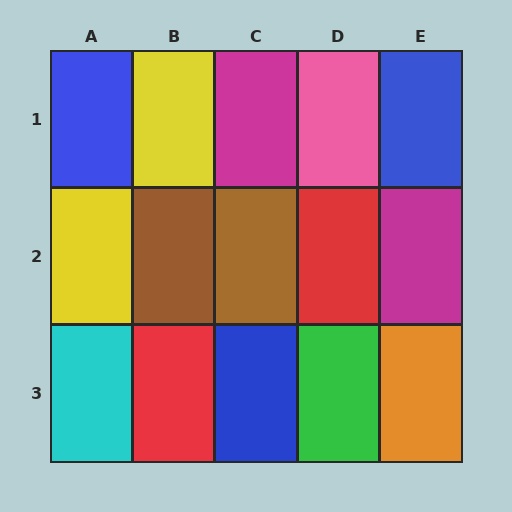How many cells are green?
1 cell is green.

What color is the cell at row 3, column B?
Red.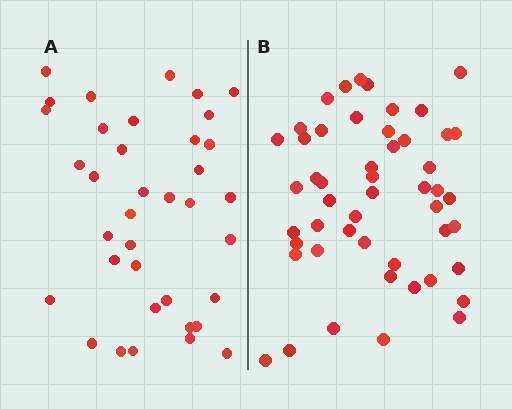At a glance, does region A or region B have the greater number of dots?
Region B (the right region) has more dots.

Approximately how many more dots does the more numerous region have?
Region B has approximately 15 more dots than region A.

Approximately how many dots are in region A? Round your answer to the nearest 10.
About 40 dots. (The exact count is 37, which rounds to 40.)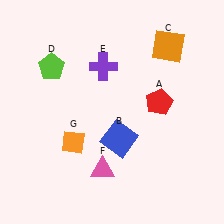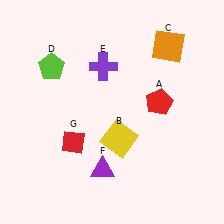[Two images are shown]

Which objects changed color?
B changed from blue to yellow. F changed from pink to purple. G changed from orange to red.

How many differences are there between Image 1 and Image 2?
There are 3 differences between the two images.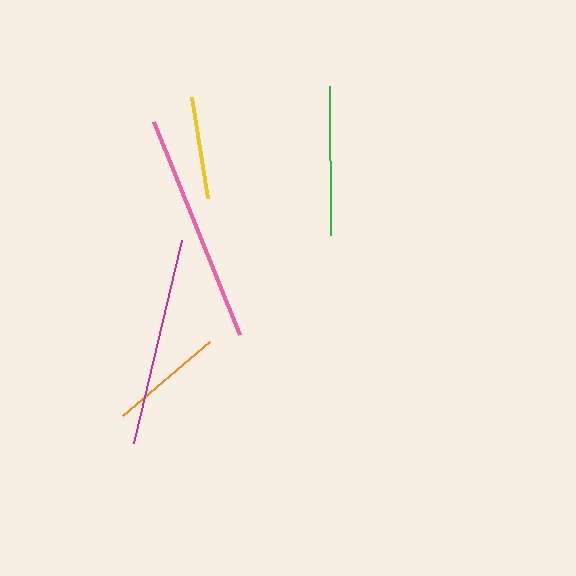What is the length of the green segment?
The green segment is approximately 149 pixels long.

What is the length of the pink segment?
The pink segment is approximately 230 pixels long.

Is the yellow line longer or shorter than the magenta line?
The magenta line is longer than the yellow line.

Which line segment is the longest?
The pink line is the longest at approximately 230 pixels.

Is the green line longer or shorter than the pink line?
The pink line is longer than the green line.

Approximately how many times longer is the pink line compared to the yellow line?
The pink line is approximately 2.3 times the length of the yellow line.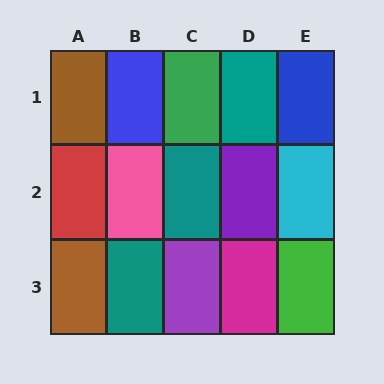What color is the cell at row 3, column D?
Magenta.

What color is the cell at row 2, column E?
Cyan.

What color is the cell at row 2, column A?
Red.